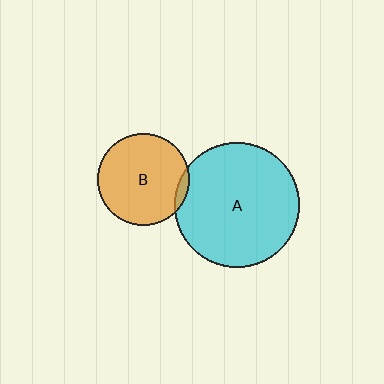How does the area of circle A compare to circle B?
Approximately 1.8 times.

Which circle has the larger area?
Circle A (cyan).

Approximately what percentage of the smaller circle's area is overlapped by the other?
Approximately 5%.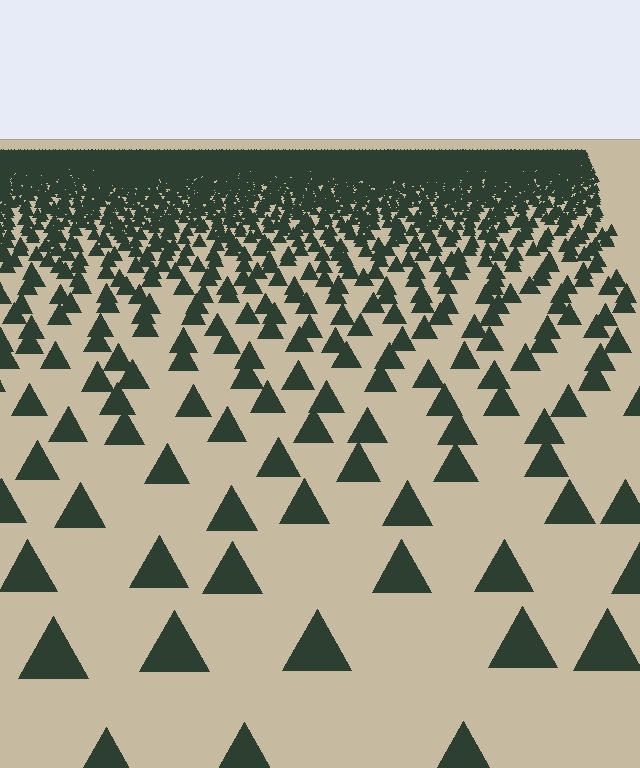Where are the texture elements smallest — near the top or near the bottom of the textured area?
Near the top.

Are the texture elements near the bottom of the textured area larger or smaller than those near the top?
Larger. Near the bottom, elements are closer to the viewer and appear at a bigger on-screen size.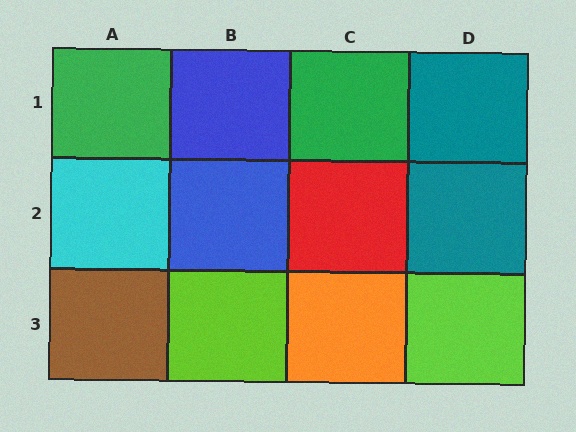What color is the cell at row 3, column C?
Orange.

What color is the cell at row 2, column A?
Cyan.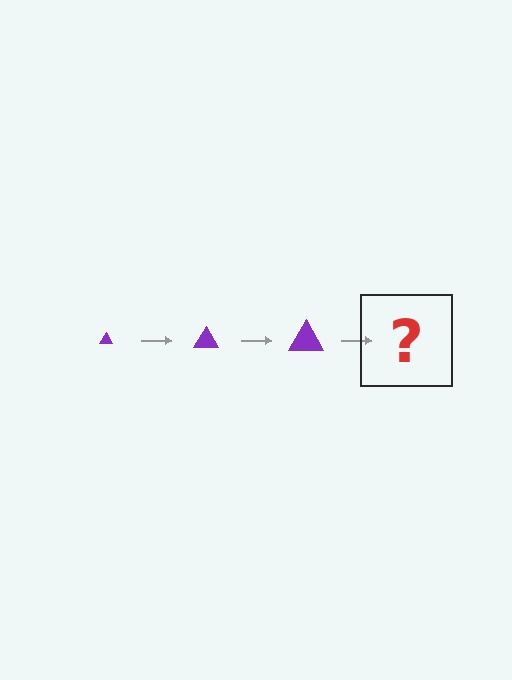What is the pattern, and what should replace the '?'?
The pattern is that the triangle gets progressively larger each step. The '?' should be a purple triangle, larger than the previous one.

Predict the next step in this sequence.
The next step is a purple triangle, larger than the previous one.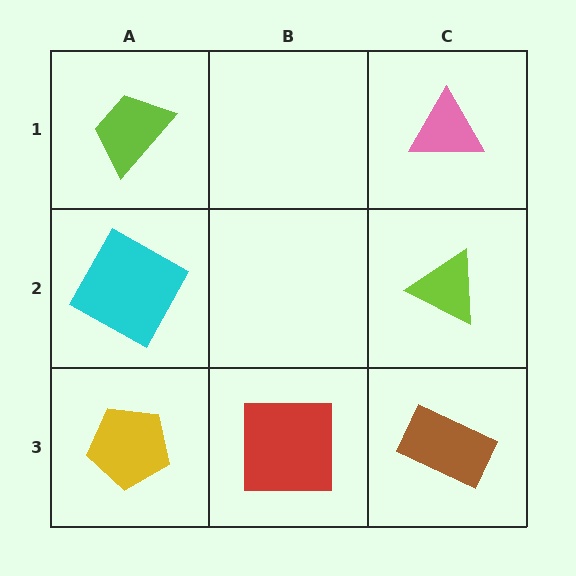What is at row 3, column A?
A yellow pentagon.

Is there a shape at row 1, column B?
No, that cell is empty.